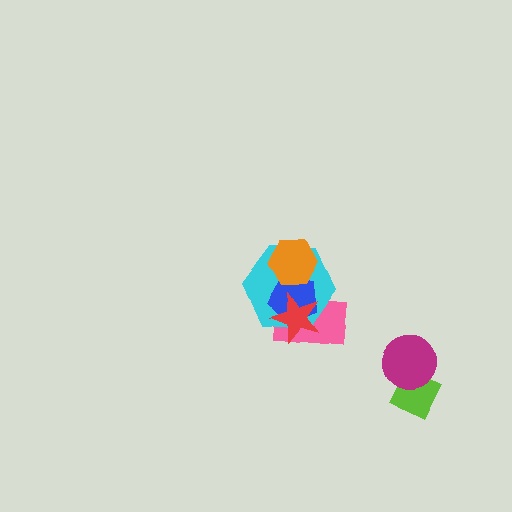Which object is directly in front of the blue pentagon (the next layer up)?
The orange hexagon is directly in front of the blue pentagon.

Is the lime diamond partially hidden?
Yes, it is partially covered by another shape.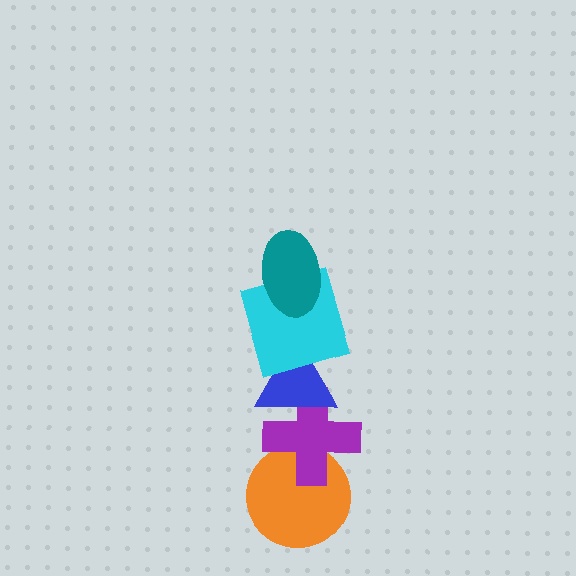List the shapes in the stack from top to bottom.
From top to bottom: the teal ellipse, the cyan square, the blue triangle, the purple cross, the orange circle.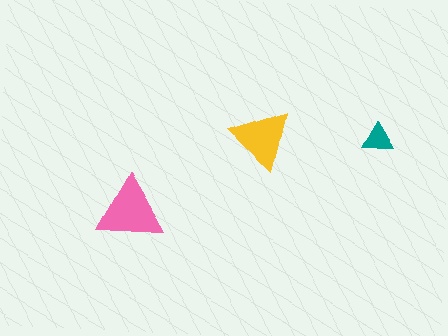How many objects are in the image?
There are 3 objects in the image.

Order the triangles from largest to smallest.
the pink one, the yellow one, the teal one.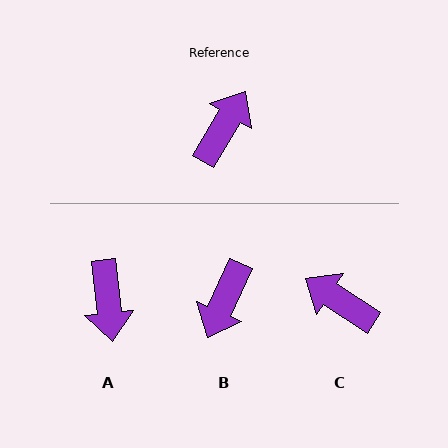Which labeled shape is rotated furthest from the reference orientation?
B, about 173 degrees away.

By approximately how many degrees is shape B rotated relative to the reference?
Approximately 173 degrees clockwise.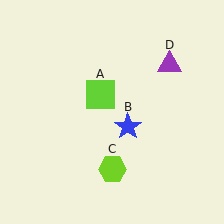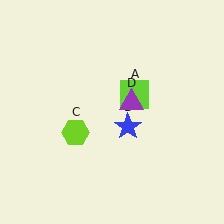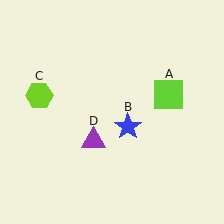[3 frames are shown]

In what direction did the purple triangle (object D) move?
The purple triangle (object D) moved down and to the left.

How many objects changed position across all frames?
3 objects changed position: lime square (object A), lime hexagon (object C), purple triangle (object D).